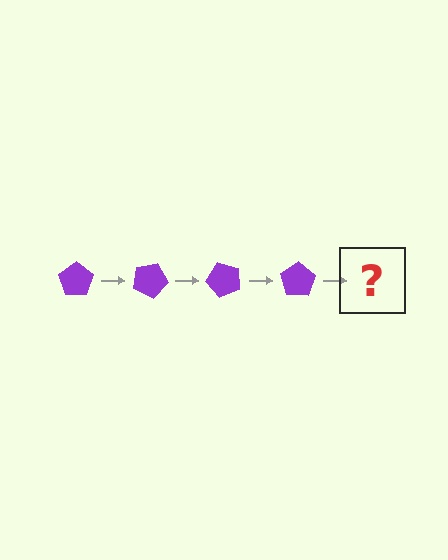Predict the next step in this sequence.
The next step is a purple pentagon rotated 100 degrees.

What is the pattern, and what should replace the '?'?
The pattern is that the pentagon rotates 25 degrees each step. The '?' should be a purple pentagon rotated 100 degrees.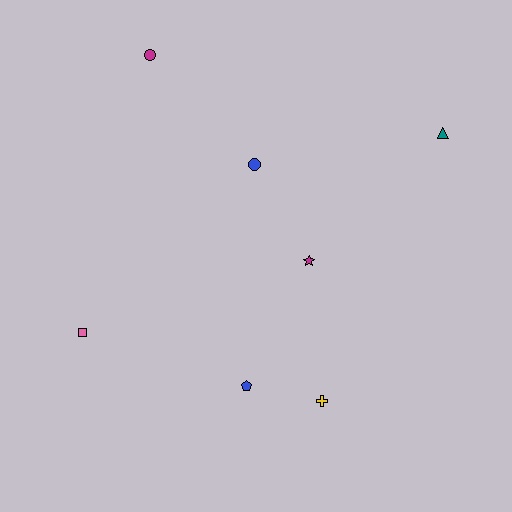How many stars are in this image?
There is 1 star.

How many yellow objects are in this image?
There is 1 yellow object.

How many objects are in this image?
There are 7 objects.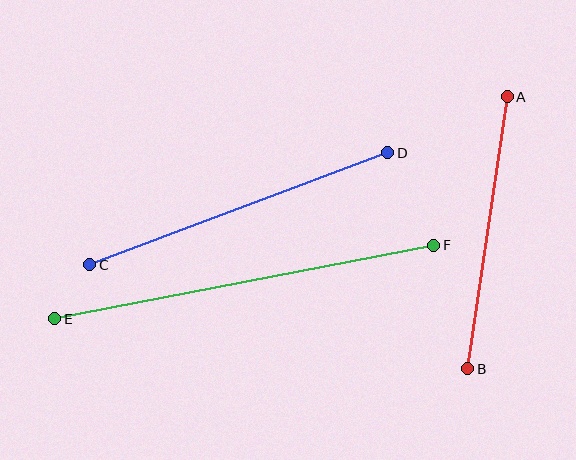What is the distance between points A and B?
The distance is approximately 275 pixels.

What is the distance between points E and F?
The distance is approximately 386 pixels.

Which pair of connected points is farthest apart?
Points E and F are farthest apart.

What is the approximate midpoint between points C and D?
The midpoint is at approximately (239, 209) pixels.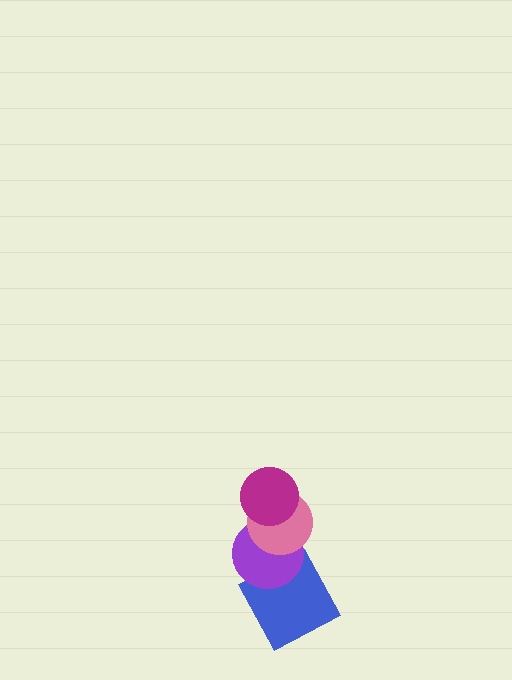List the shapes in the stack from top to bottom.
From top to bottom: the magenta circle, the pink circle, the purple circle, the blue square.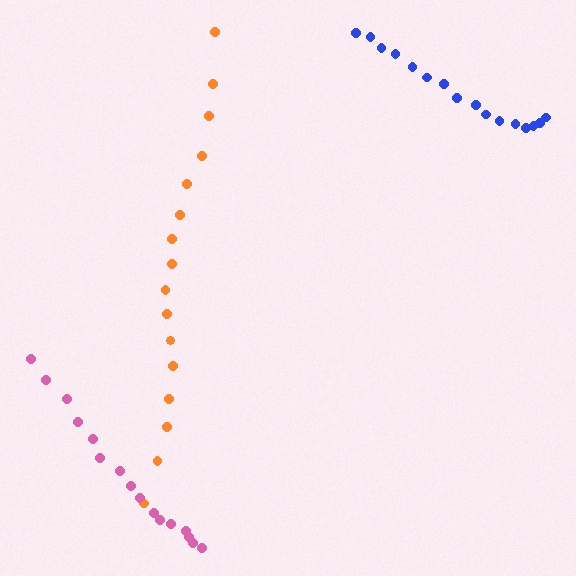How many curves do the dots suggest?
There are 3 distinct paths.